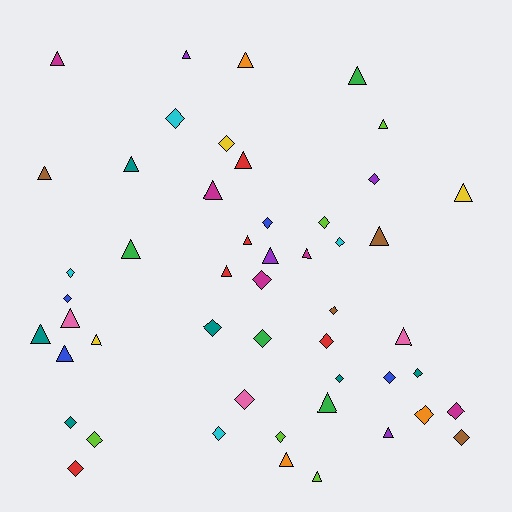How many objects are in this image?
There are 50 objects.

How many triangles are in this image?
There are 25 triangles.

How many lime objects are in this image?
There are 5 lime objects.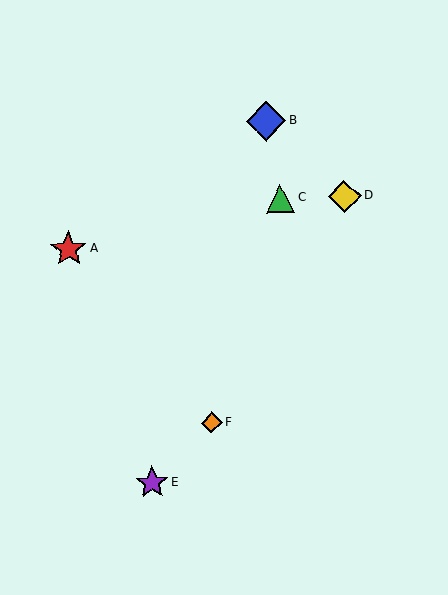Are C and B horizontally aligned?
No, C is at y≈198 and B is at y≈121.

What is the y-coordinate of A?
Object A is at y≈249.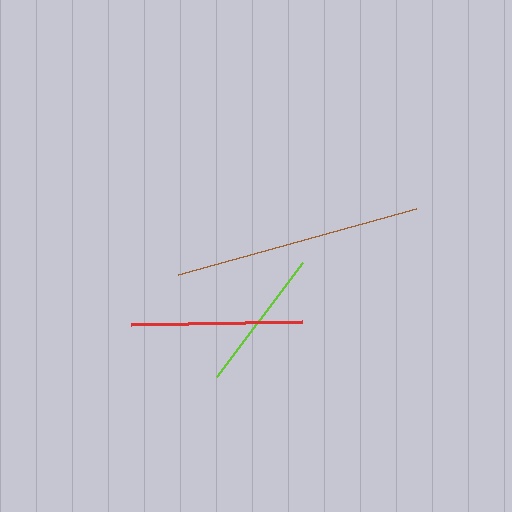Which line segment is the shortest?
The lime line is the shortest at approximately 143 pixels.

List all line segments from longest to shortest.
From longest to shortest: brown, red, lime.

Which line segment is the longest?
The brown line is the longest at approximately 247 pixels.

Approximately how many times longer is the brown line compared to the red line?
The brown line is approximately 1.4 times the length of the red line.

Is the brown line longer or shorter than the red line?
The brown line is longer than the red line.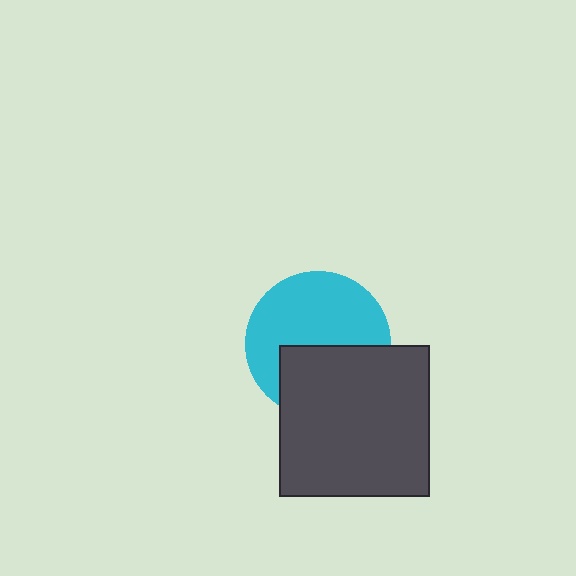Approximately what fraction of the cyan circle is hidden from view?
Roughly 40% of the cyan circle is hidden behind the dark gray square.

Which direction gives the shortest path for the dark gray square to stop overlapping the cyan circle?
Moving down gives the shortest separation.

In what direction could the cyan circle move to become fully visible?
The cyan circle could move up. That would shift it out from behind the dark gray square entirely.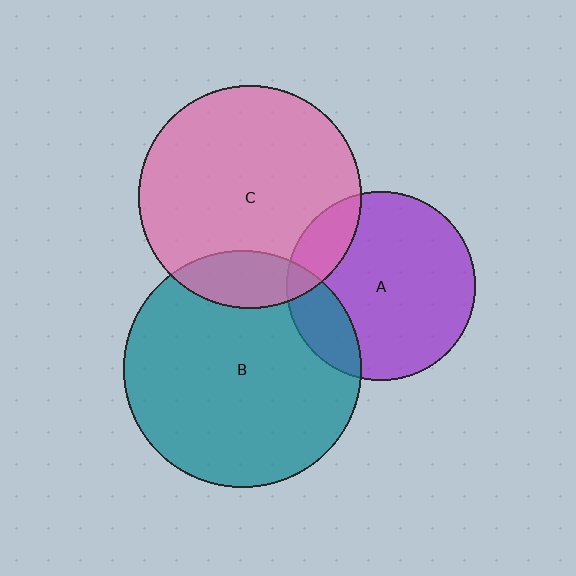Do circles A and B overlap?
Yes.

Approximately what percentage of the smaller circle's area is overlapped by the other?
Approximately 15%.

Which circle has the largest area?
Circle B (teal).